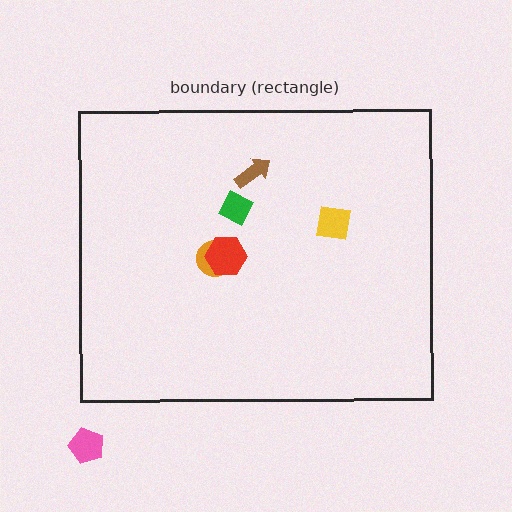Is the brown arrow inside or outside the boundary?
Inside.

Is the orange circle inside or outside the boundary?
Inside.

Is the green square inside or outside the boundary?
Inside.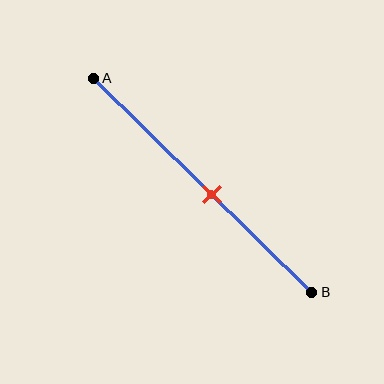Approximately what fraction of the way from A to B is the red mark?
The red mark is approximately 55% of the way from A to B.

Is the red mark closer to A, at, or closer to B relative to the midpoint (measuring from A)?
The red mark is closer to point B than the midpoint of segment AB.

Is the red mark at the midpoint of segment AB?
No, the mark is at about 55% from A, not at the 50% midpoint.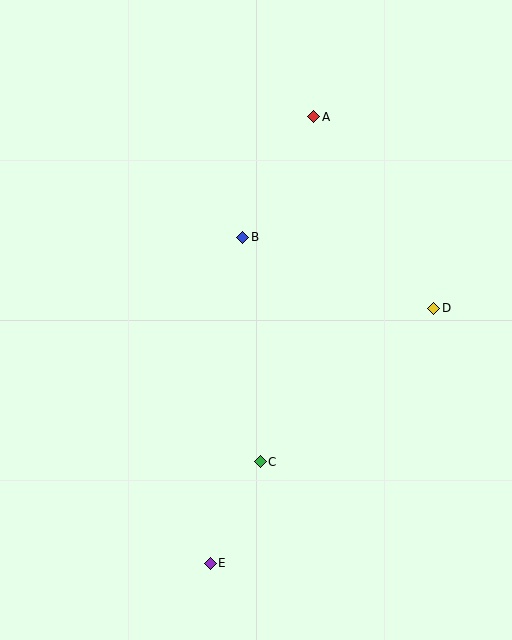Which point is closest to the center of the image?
Point B at (243, 237) is closest to the center.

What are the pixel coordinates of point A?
Point A is at (314, 117).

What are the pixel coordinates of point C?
Point C is at (260, 462).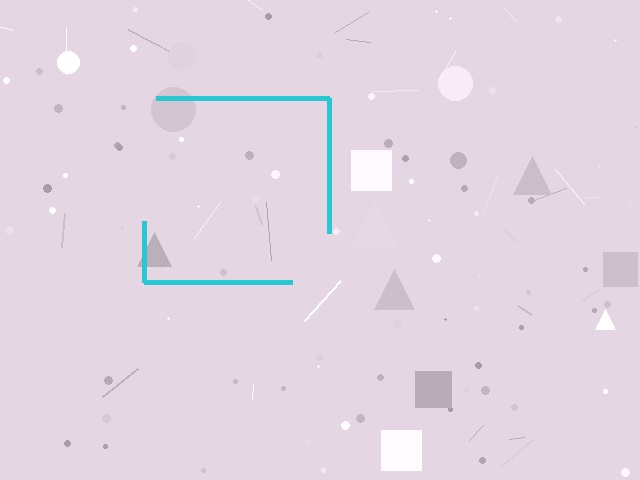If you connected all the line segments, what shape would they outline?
They would outline a square.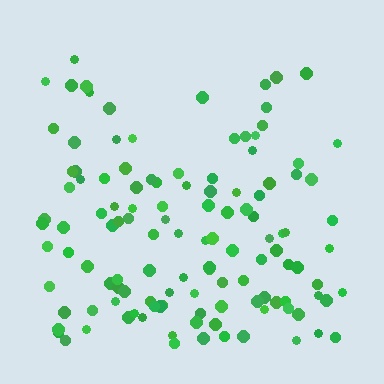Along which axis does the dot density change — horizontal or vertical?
Vertical.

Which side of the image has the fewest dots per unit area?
The top.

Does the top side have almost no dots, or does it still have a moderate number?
Still a moderate number, just noticeably fewer than the bottom.